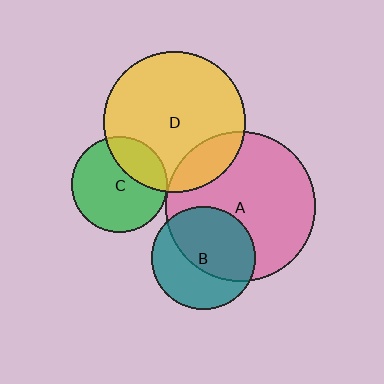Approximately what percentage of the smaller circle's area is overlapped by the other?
Approximately 30%.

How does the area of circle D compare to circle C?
Approximately 2.2 times.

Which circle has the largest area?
Circle A (pink).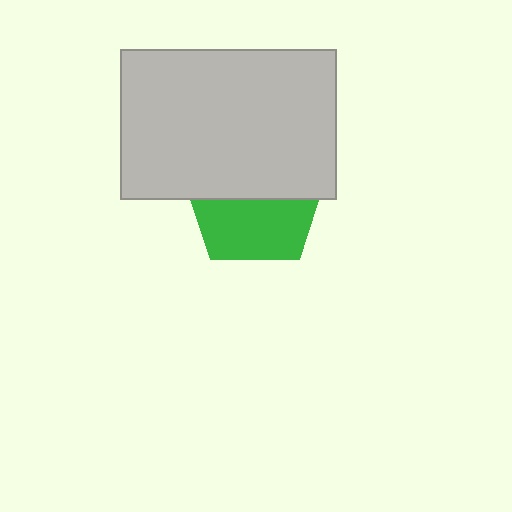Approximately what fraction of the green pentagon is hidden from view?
Roughly 52% of the green pentagon is hidden behind the light gray rectangle.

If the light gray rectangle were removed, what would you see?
You would see the complete green pentagon.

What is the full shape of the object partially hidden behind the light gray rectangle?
The partially hidden object is a green pentagon.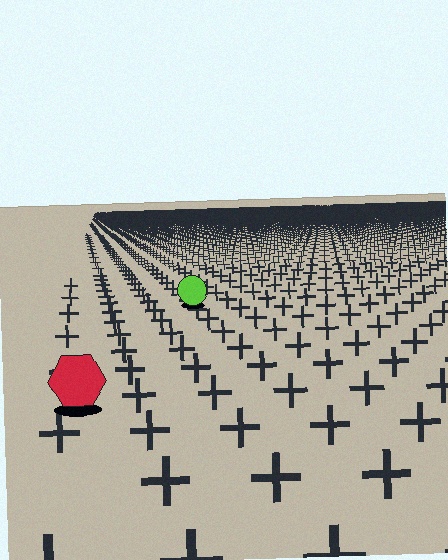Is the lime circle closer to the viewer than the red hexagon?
No. The red hexagon is closer — you can tell from the texture gradient: the ground texture is coarser near it.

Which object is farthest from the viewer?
The lime circle is farthest from the viewer. It appears smaller and the ground texture around it is denser.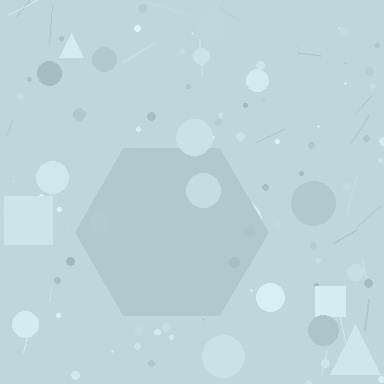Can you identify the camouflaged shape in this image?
The camouflaged shape is a hexagon.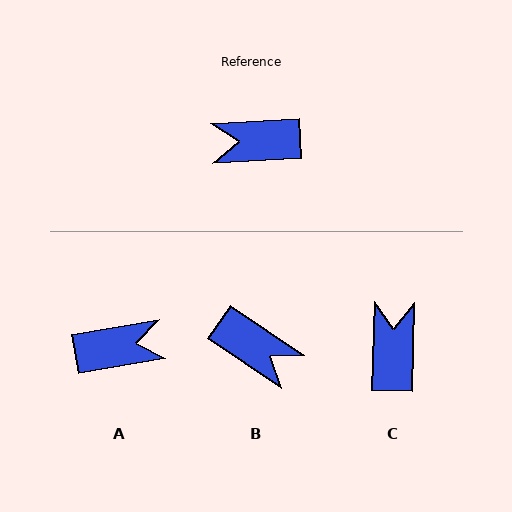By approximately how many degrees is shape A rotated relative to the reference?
Approximately 174 degrees clockwise.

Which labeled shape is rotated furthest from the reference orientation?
A, about 174 degrees away.